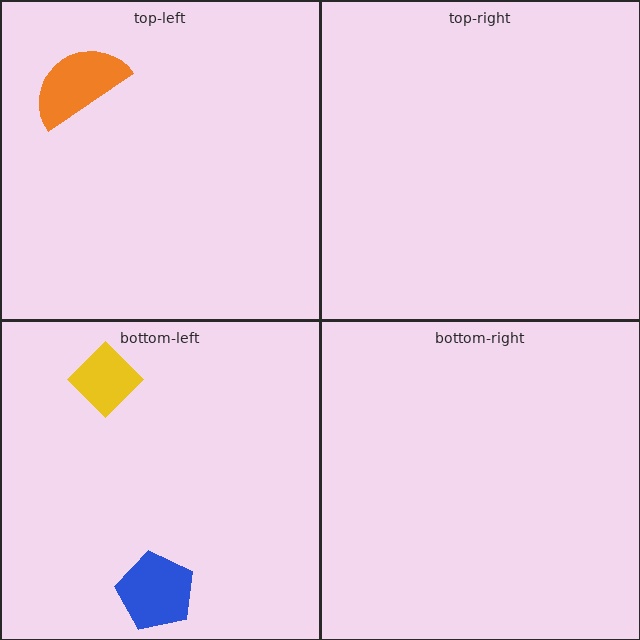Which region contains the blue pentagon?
The bottom-left region.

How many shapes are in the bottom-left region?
2.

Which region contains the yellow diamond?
The bottom-left region.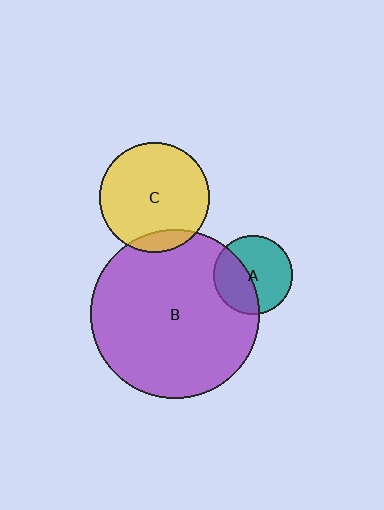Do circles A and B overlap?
Yes.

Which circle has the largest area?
Circle B (purple).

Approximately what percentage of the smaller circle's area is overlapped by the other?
Approximately 40%.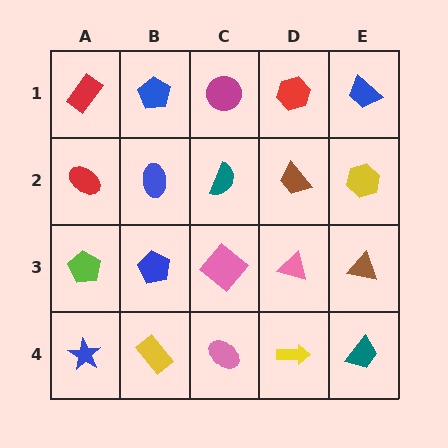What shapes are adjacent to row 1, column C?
A teal semicircle (row 2, column C), a blue pentagon (row 1, column B), a red hexagon (row 1, column D).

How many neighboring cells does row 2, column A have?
3.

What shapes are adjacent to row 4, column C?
A pink diamond (row 3, column C), a yellow rectangle (row 4, column B), a yellow arrow (row 4, column D).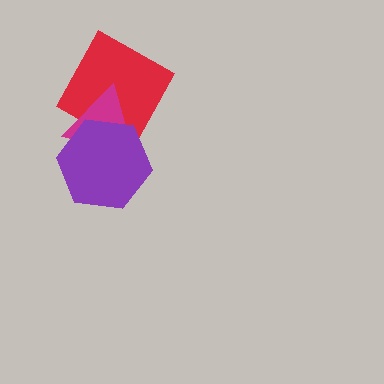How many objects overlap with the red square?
2 objects overlap with the red square.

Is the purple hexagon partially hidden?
No, no other shape covers it.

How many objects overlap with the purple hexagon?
2 objects overlap with the purple hexagon.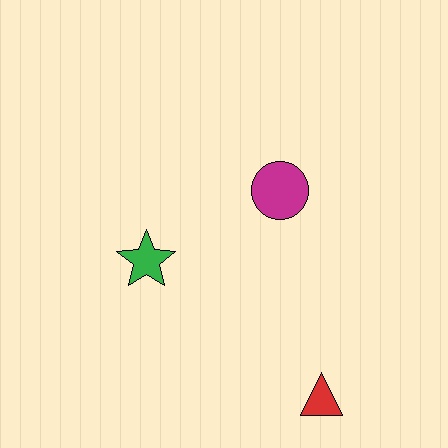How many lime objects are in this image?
There are no lime objects.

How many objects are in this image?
There are 3 objects.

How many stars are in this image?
There is 1 star.